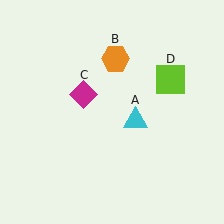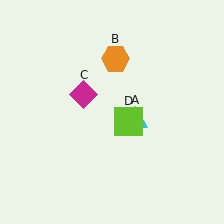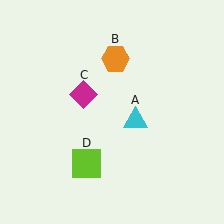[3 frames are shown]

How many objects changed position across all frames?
1 object changed position: lime square (object D).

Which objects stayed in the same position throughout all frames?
Cyan triangle (object A) and orange hexagon (object B) and magenta diamond (object C) remained stationary.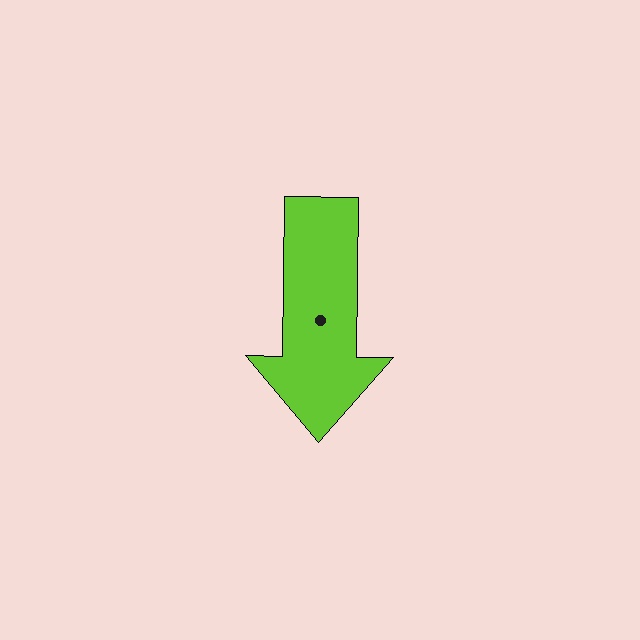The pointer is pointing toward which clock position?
Roughly 6 o'clock.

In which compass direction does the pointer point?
South.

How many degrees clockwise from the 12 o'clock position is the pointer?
Approximately 181 degrees.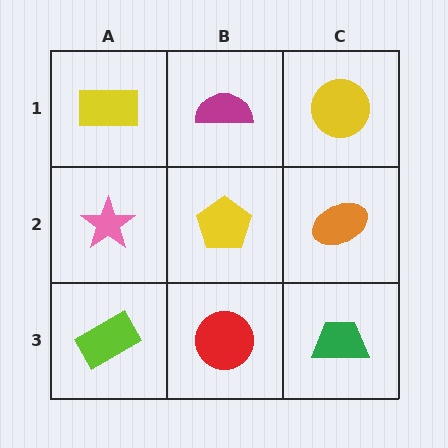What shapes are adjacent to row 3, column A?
A pink star (row 2, column A), a red circle (row 3, column B).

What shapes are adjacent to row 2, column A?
A yellow rectangle (row 1, column A), a lime rectangle (row 3, column A), a yellow pentagon (row 2, column B).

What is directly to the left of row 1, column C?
A magenta semicircle.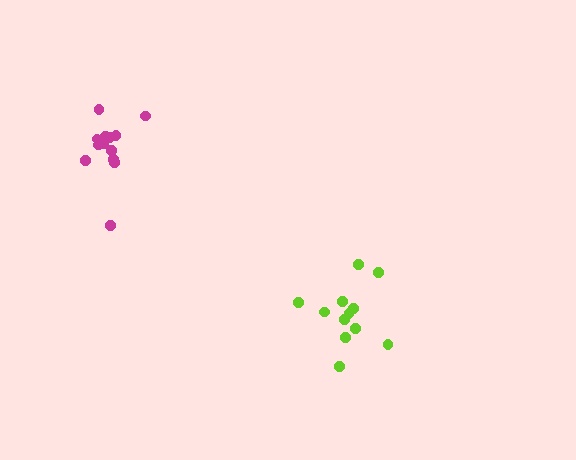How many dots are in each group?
Group 1: 13 dots, Group 2: 12 dots (25 total).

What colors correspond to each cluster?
The clusters are colored: magenta, lime.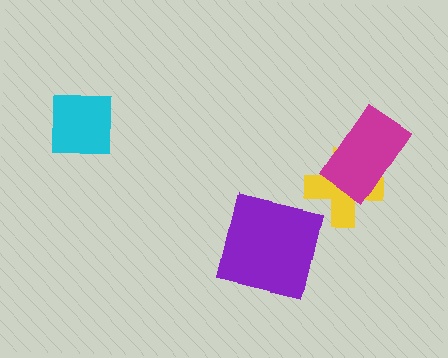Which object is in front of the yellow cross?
The magenta rectangle is in front of the yellow cross.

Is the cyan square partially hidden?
No, no other shape covers it.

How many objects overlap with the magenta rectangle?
1 object overlaps with the magenta rectangle.